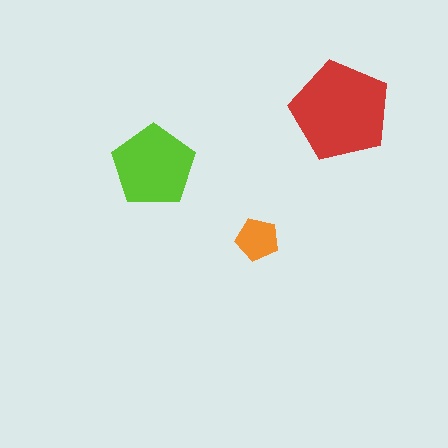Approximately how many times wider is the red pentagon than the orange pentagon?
About 2.5 times wider.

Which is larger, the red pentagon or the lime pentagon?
The red one.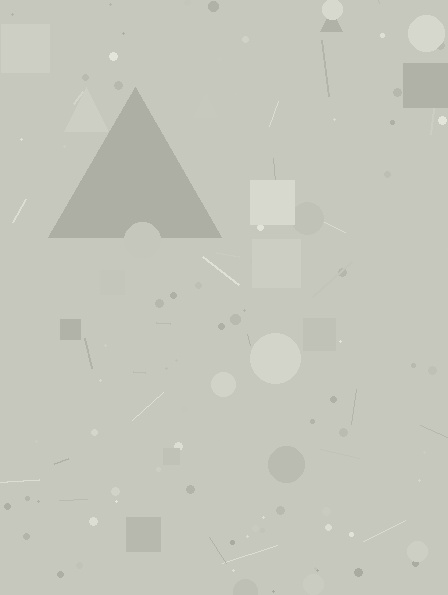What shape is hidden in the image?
A triangle is hidden in the image.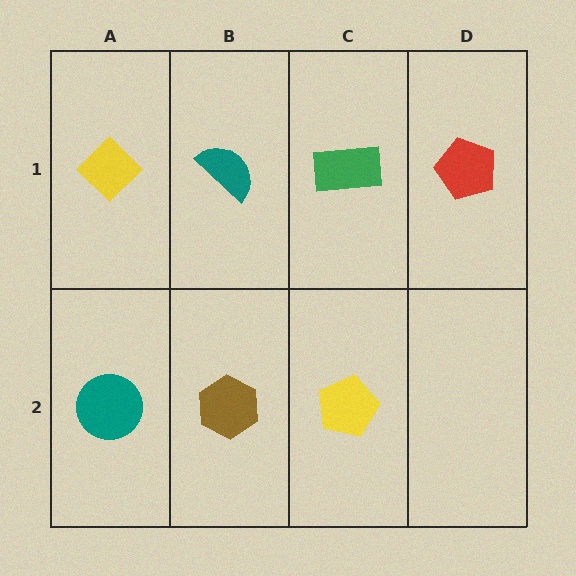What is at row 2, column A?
A teal circle.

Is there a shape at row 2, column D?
No, that cell is empty.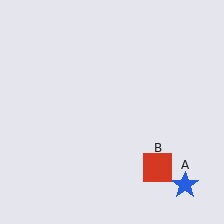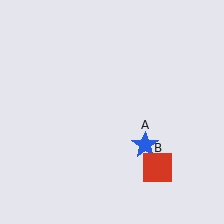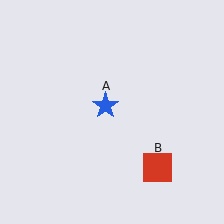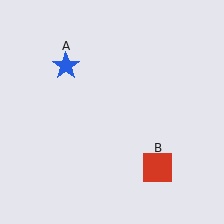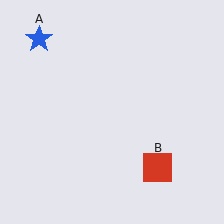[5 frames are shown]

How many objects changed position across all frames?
1 object changed position: blue star (object A).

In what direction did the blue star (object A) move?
The blue star (object A) moved up and to the left.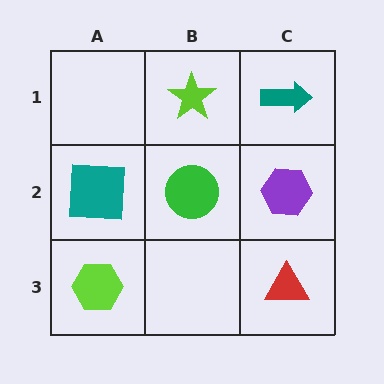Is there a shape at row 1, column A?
No, that cell is empty.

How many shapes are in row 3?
2 shapes.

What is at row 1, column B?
A lime star.